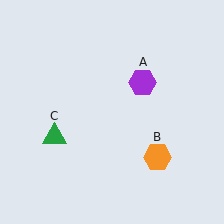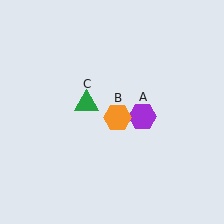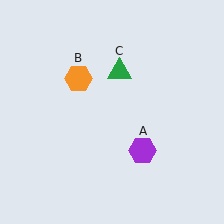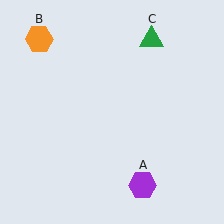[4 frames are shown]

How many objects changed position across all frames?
3 objects changed position: purple hexagon (object A), orange hexagon (object B), green triangle (object C).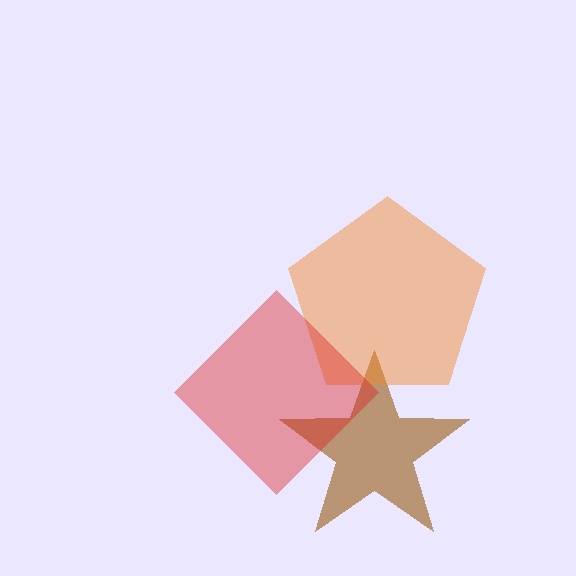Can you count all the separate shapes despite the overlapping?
Yes, there are 3 separate shapes.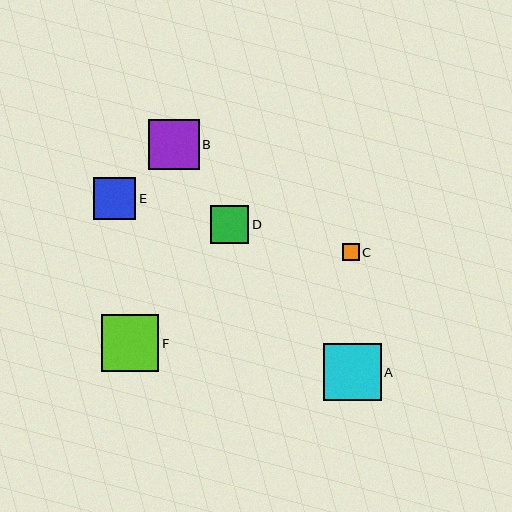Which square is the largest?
Square A is the largest with a size of approximately 58 pixels.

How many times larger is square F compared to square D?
Square F is approximately 1.5 times the size of square D.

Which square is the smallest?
Square C is the smallest with a size of approximately 17 pixels.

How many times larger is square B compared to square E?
Square B is approximately 1.2 times the size of square E.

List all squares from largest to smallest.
From largest to smallest: A, F, B, E, D, C.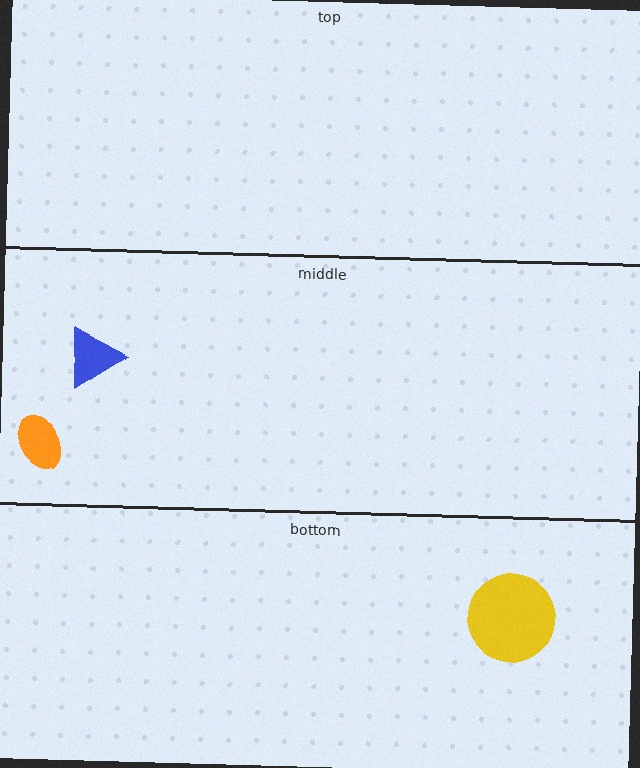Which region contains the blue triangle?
The middle region.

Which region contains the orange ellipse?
The middle region.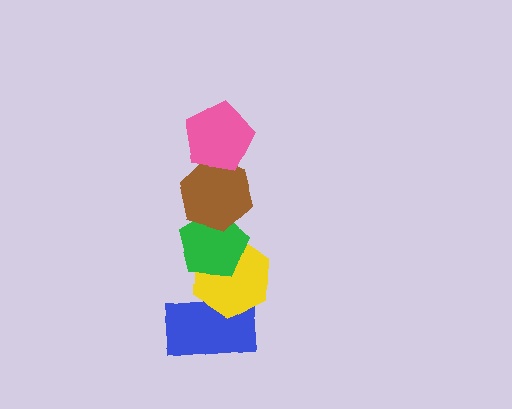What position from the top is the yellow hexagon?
The yellow hexagon is 4th from the top.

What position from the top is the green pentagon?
The green pentagon is 3rd from the top.